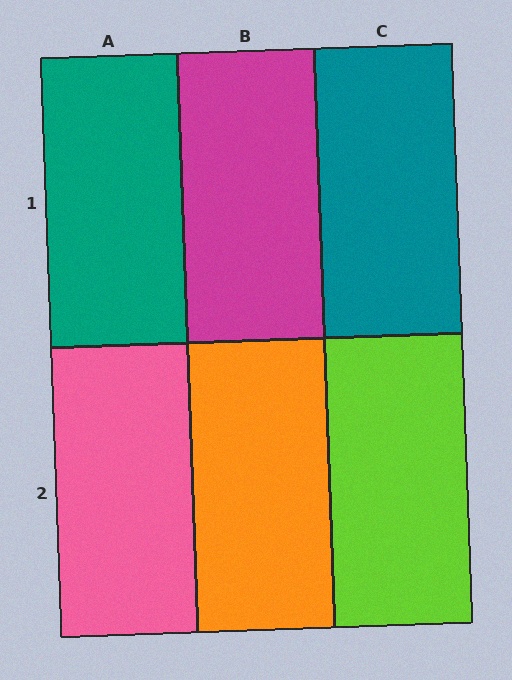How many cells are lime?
1 cell is lime.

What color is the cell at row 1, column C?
Teal.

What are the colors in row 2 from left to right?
Pink, orange, lime.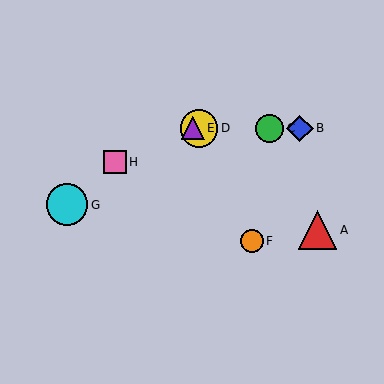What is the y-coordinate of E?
Object E is at y≈128.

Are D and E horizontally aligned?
Yes, both are at y≈128.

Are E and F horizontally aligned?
No, E is at y≈128 and F is at y≈241.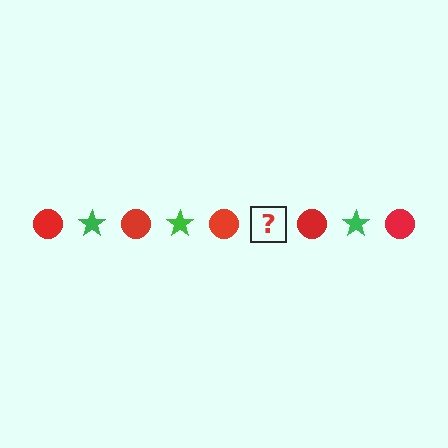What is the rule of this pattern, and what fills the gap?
The rule is that the pattern alternates between red circle and green star. The gap should be filled with a green star.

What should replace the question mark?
The question mark should be replaced with a green star.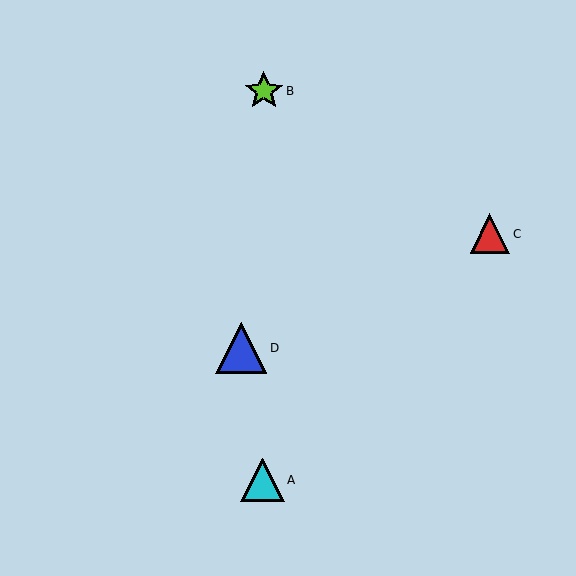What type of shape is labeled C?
Shape C is a red triangle.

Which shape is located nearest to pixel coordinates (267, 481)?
The cyan triangle (labeled A) at (263, 480) is nearest to that location.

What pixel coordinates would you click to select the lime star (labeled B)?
Click at (264, 91) to select the lime star B.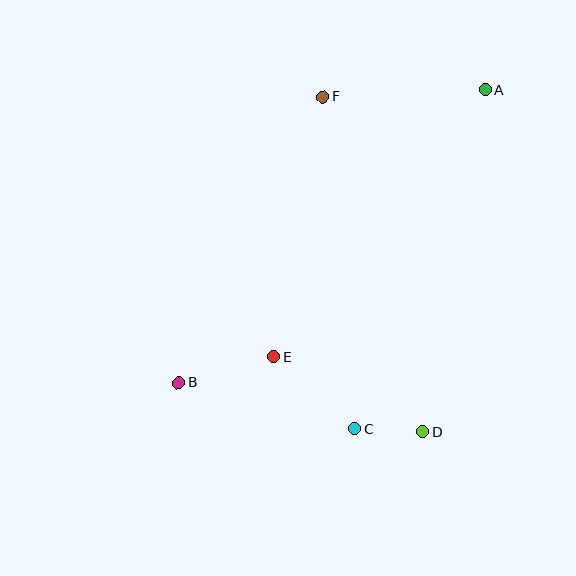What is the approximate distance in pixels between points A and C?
The distance between A and C is approximately 363 pixels.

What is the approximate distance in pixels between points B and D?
The distance between B and D is approximately 249 pixels.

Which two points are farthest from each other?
Points A and B are farthest from each other.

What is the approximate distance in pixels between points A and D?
The distance between A and D is approximately 348 pixels.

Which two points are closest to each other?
Points C and D are closest to each other.